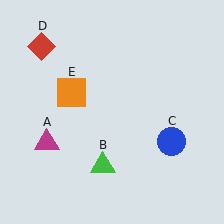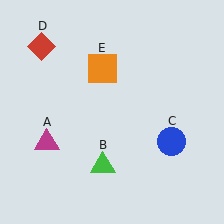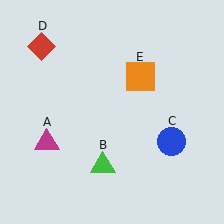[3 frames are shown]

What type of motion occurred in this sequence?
The orange square (object E) rotated clockwise around the center of the scene.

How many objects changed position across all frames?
1 object changed position: orange square (object E).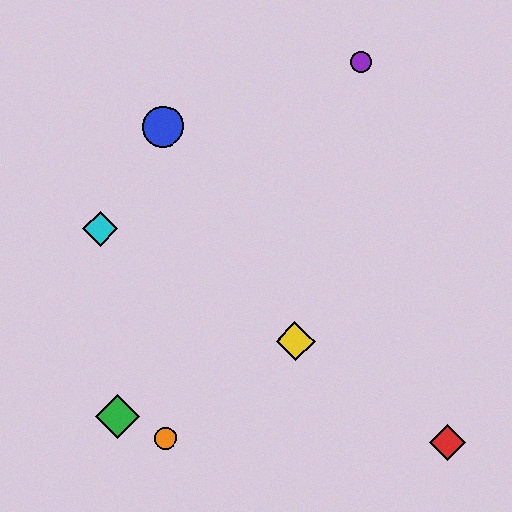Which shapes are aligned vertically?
The blue circle, the orange circle are aligned vertically.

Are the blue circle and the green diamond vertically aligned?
No, the blue circle is at x≈164 and the green diamond is at x≈117.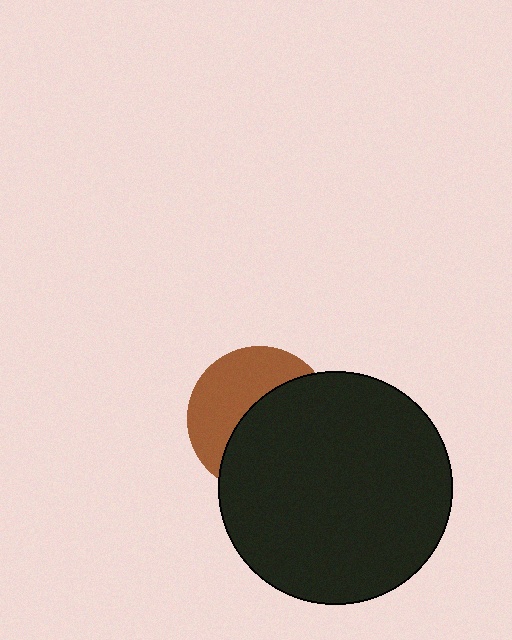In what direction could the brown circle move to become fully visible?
The brown circle could move toward the upper-left. That would shift it out from behind the black circle entirely.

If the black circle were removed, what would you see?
You would see the complete brown circle.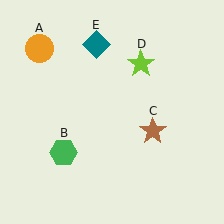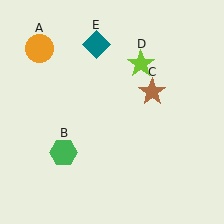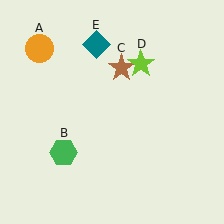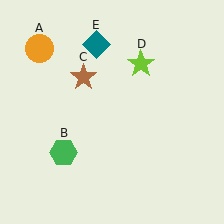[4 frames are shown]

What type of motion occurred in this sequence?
The brown star (object C) rotated counterclockwise around the center of the scene.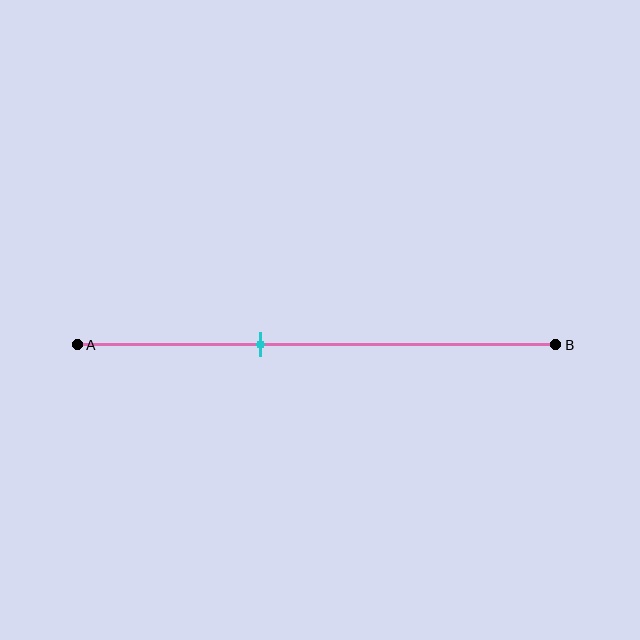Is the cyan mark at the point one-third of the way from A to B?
No, the mark is at about 40% from A, not at the 33% one-third point.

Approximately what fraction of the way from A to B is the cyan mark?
The cyan mark is approximately 40% of the way from A to B.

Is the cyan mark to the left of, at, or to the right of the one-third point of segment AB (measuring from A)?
The cyan mark is to the right of the one-third point of segment AB.